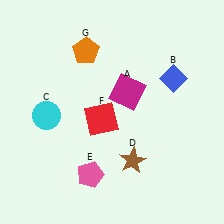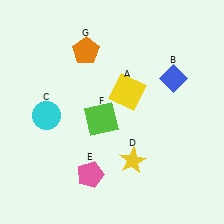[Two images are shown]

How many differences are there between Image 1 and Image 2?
There are 3 differences between the two images.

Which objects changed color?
A changed from magenta to yellow. D changed from brown to yellow. F changed from red to lime.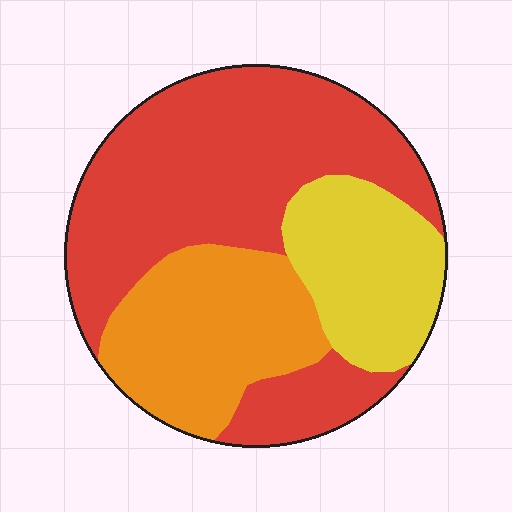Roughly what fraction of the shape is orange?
Orange covers about 25% of the shape.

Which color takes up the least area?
Yellow, at roughly 20%.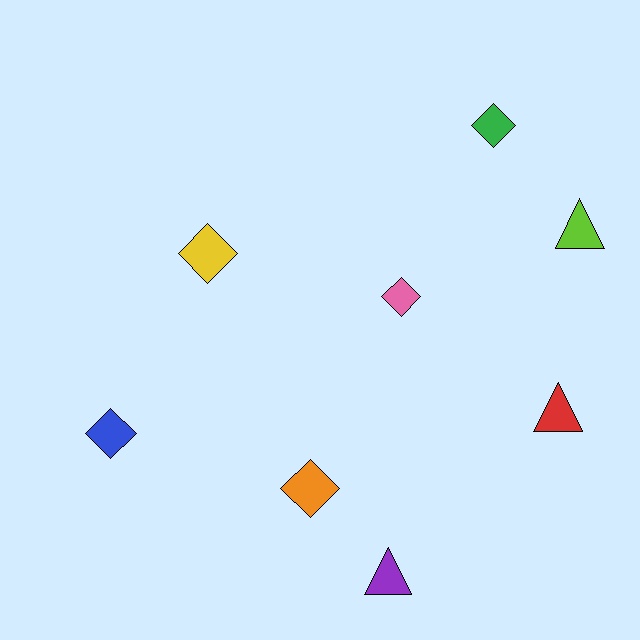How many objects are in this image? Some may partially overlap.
There are 8 objects.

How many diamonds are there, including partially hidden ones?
There are 5 diamonds.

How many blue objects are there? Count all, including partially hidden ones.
There is 1 blue object.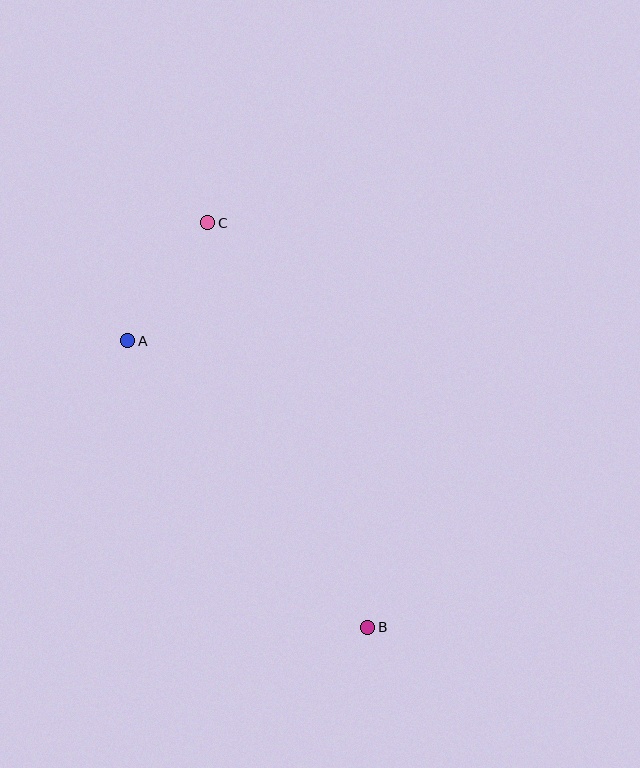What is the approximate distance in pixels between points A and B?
The distance between A and B is approximately 374 pixels.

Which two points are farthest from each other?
Points B and C are farthest from each other.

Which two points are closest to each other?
Points A and C are closest to each other.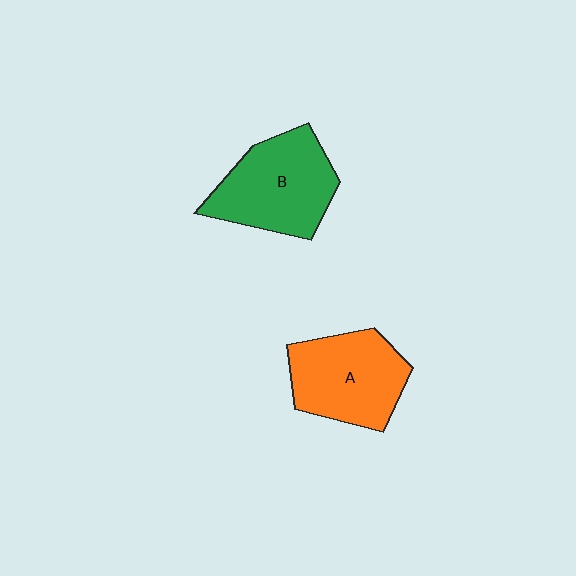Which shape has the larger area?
Shape B (green).